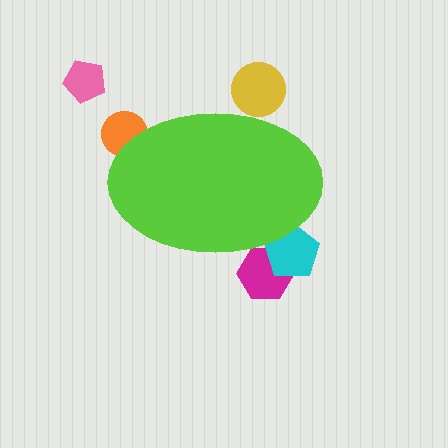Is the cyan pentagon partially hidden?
Yes, the cyan pentagon is partially hidden behind the lime ellipse.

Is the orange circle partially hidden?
Yes, the orange circle is partially hidden behind the lime ellipse.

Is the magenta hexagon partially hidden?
Yes, the magenta hexagon is partially hidden behind the lime ellipse.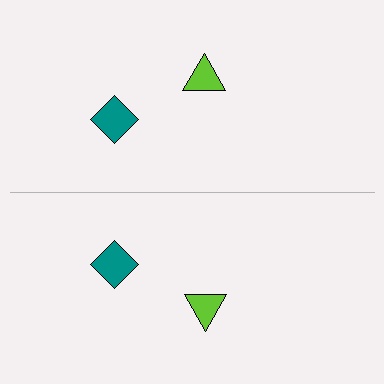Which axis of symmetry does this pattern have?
The pattern has a horizontal axis of symmetry running through the center of the image.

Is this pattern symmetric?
Yes, this pattern has bilateral (reflection) symmetry.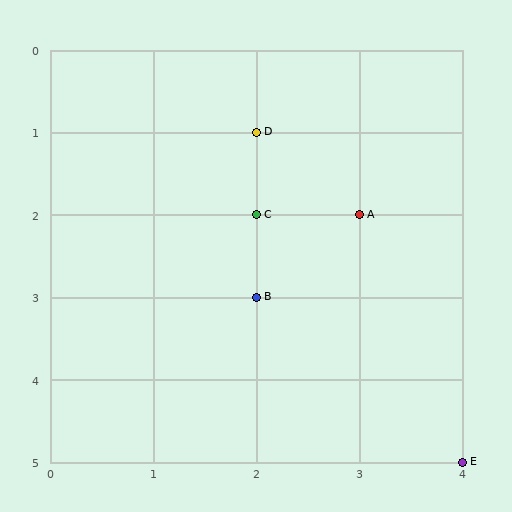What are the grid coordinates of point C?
Point C is at grid coordinates (2, 2).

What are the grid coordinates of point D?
Point D is at grid coordinates (2, 1).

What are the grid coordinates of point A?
Point A is at grid coordinates (3, 2).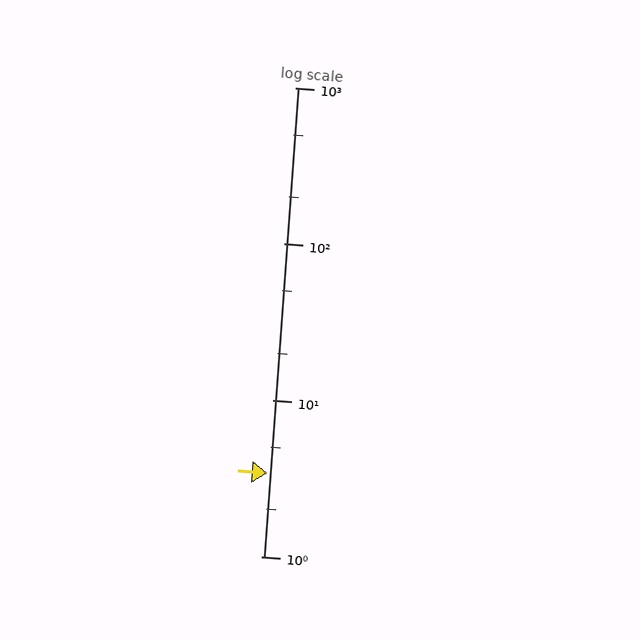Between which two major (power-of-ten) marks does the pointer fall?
The pointer is between 1 and 10.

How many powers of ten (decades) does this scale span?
The scale spans 3 decades, from 1 to 1000.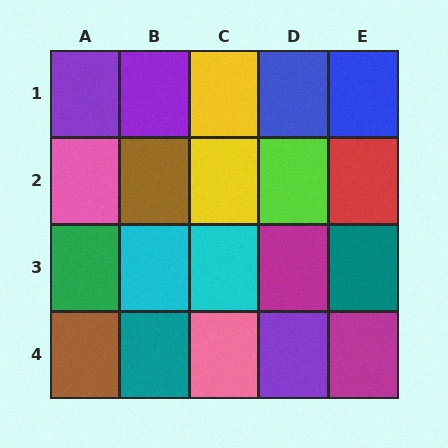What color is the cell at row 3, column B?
Cyan.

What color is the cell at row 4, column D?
Purple.